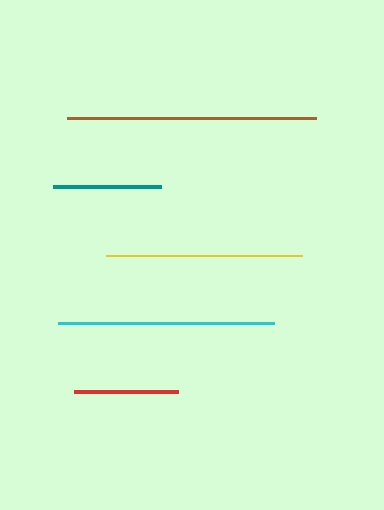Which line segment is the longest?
The brown line is the longest at approximately 249 pixels.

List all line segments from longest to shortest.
From longest to shortest: brown, cyan, yellow, teal, red.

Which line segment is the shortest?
The red line is the shortest at approximately 104 pixels.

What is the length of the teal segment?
The teal segment is approximately 108 pixels long.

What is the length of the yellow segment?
The yellow segment is approximately 196 pixels long.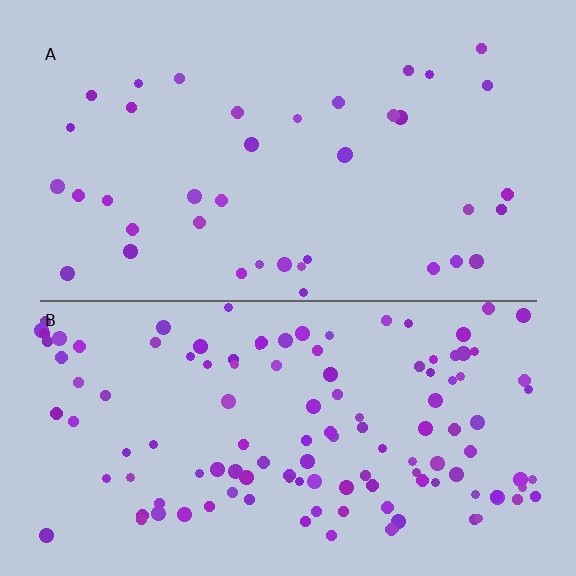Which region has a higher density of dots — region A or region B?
B (the bottom).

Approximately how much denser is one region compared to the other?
Approximately 3.1× — region B over region A.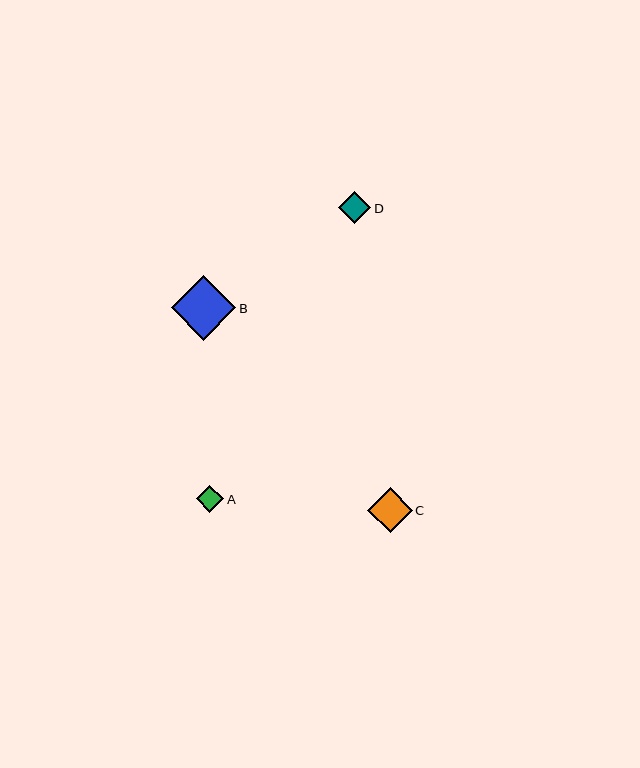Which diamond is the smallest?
Diamond A is the smallest with a size of approximately 27 pixels.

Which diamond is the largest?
Diamond B is the largest with a size of approximately 65 pixels.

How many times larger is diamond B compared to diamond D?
Diamond B is approximately 2.0 times the size of diamond D.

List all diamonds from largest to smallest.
From largest to smallest: B, C, D, A.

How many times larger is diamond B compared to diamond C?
Diamond B is approximately 1.5 times the size of diamond C.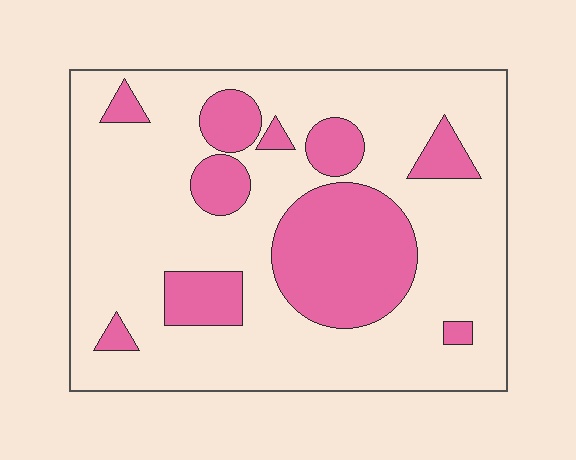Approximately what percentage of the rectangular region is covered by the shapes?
Approximately 25%.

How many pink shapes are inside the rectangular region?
10.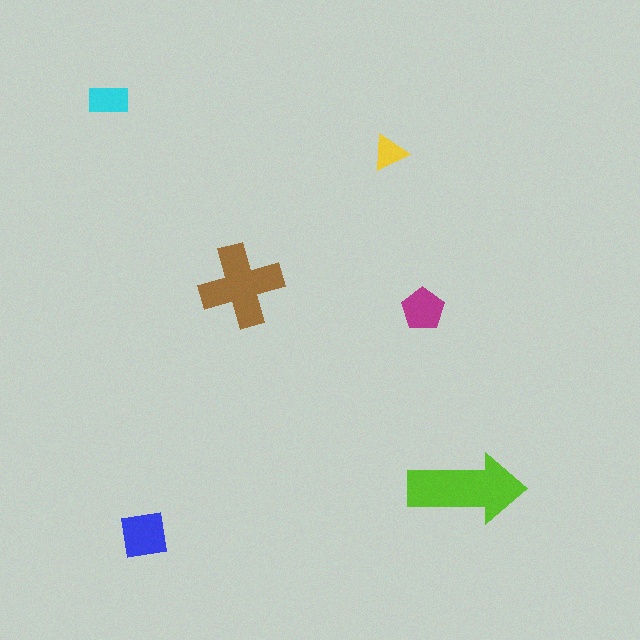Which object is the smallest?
The yellow triangle.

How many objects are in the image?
There are 6 objects in the image.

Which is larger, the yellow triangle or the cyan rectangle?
The cyan rectangle.